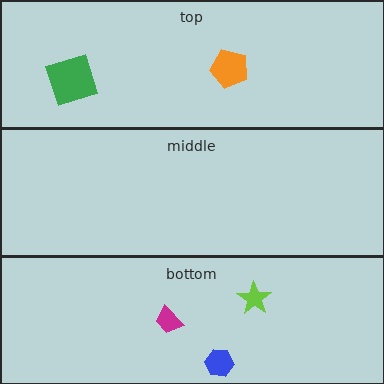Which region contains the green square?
The top region.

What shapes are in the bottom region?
The blue hexagon, the magenta trapezoid, the lime star.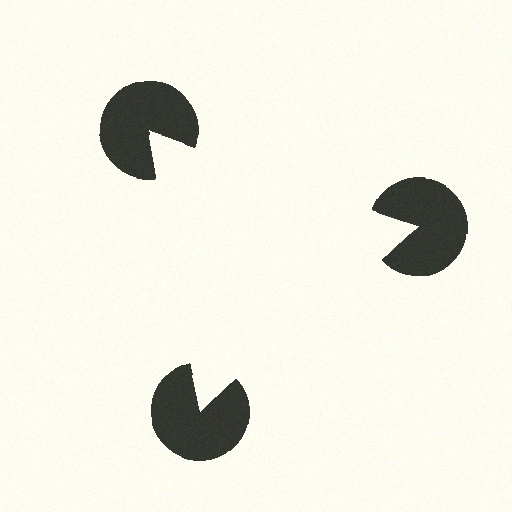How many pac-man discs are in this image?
There are 3 — one at each vertex of the illusory triangle.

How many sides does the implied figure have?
3 sides.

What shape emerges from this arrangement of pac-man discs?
An illusory triangle — its edges are inferred from the aligned wedge cuts in the pac-man discs, not physically drawn.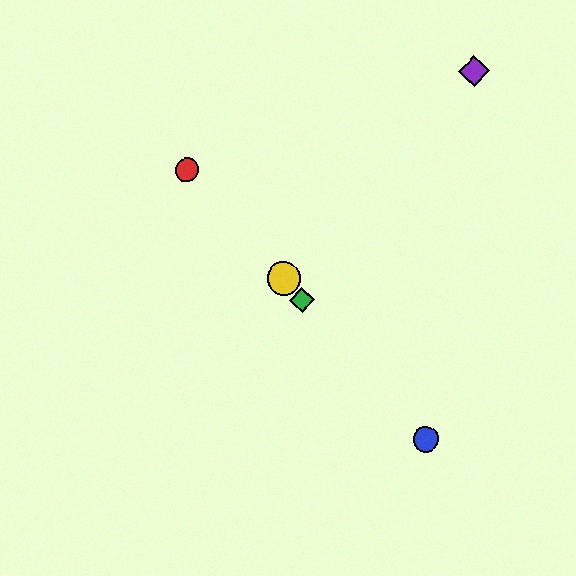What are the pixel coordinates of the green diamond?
The green diamond is at (302, 300).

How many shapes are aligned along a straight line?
4 shapes (the red circle, the blue circle, the green diamond, the yellow circle) are aligned along a straight line.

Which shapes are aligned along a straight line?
The red circle, the blue circle, the green diamond, the yellow circle are aligned along a straight line.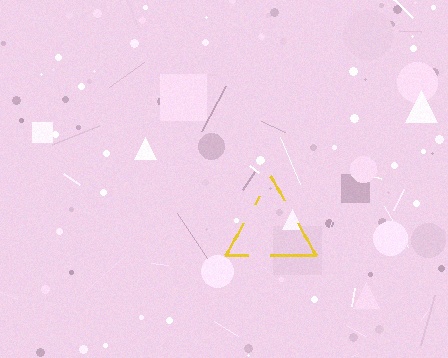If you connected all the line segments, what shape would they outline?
They would outline a triangle.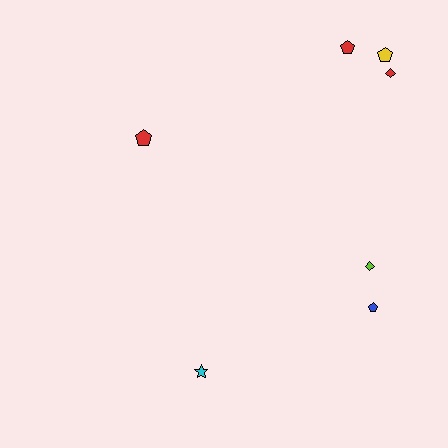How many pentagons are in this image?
There are 4 pentagons.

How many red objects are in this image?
There are 3 red objects.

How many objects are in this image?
There are 7 objects.